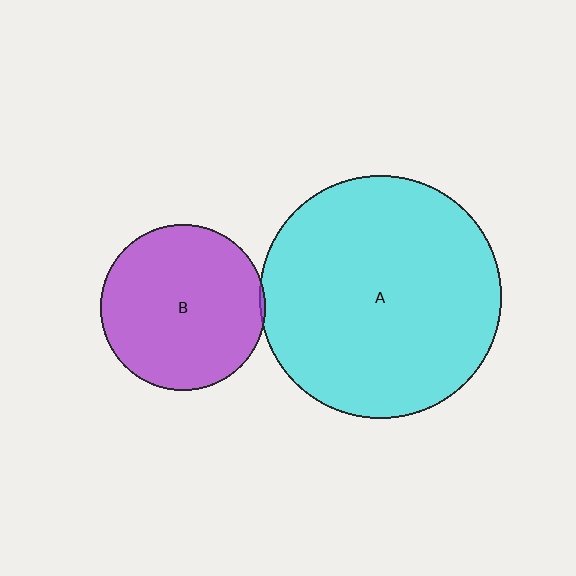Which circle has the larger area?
Circle A (cyan).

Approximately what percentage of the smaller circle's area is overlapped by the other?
Approximately 5%.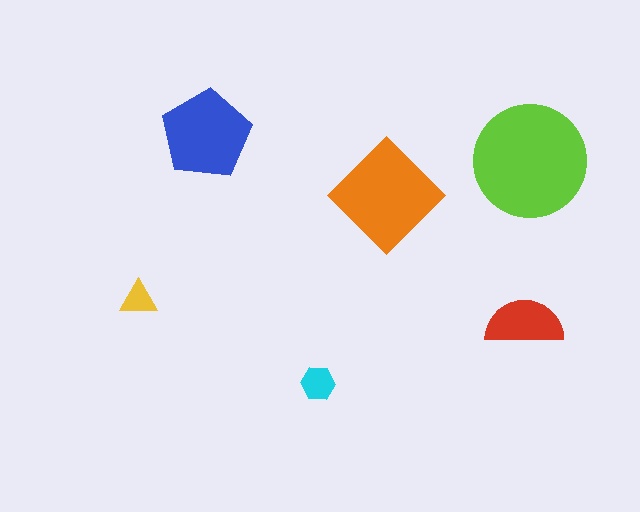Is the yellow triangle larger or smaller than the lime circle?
Smaller.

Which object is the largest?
The lime circle.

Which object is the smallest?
The yellow triangle.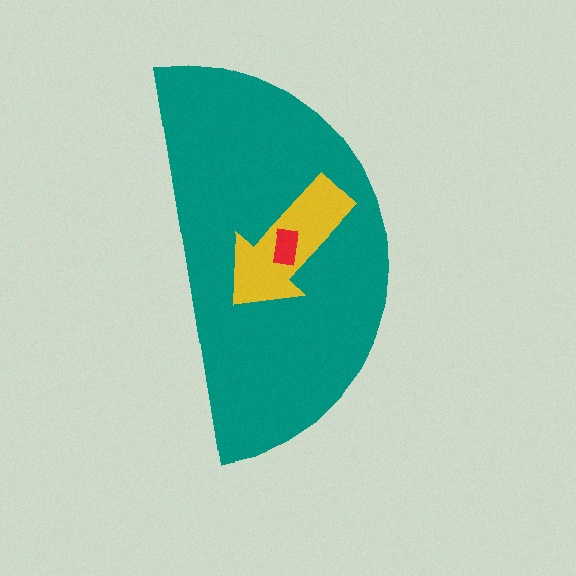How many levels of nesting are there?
3.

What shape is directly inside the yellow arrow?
The red rectangle.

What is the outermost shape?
The teal semicircle.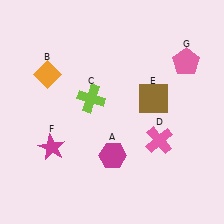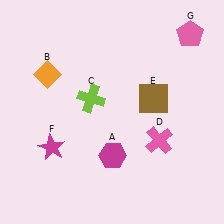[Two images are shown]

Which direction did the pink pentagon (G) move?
The pink pentagon (G) moved up.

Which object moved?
The pink pentagon (G) moved up.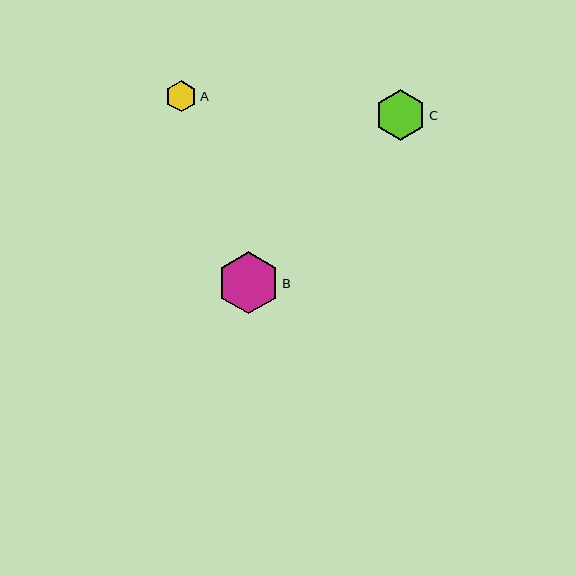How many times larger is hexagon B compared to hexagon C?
Hexagon B is approximately 1.2 times the size of hexagon C.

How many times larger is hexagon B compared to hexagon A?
Hexagon B is approximately 2.0 times the size of hexagon A.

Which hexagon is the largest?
Hexagon B is the largest with a size of approximately 62 pixels.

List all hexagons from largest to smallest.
From largest to smallest: B, C, A.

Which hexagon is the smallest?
Hexagon A is the smallest with a size of approximately 31 pixels.